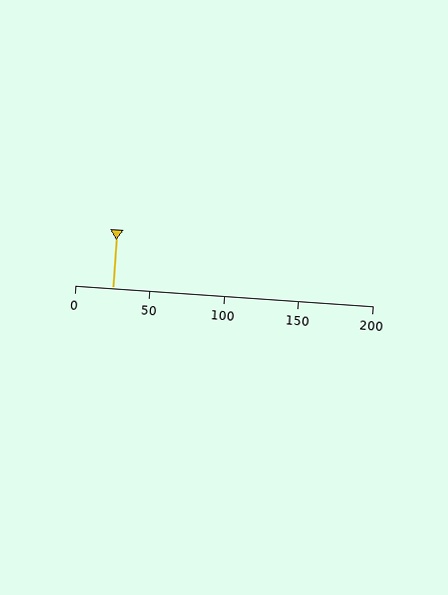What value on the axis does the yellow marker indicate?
The marker indicates approximately 25.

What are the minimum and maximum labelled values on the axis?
The axis runs from 0 to 200.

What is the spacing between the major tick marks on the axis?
The major ticks are spaced 50 apart.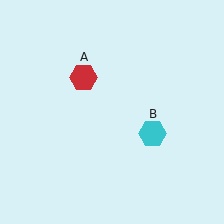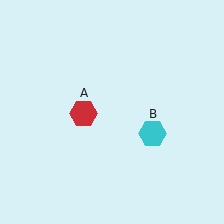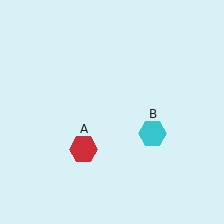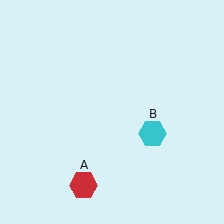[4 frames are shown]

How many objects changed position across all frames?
1 object changed position: red hexagon (object A).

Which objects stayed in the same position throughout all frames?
Cyan hexagon (object B) remained stationary.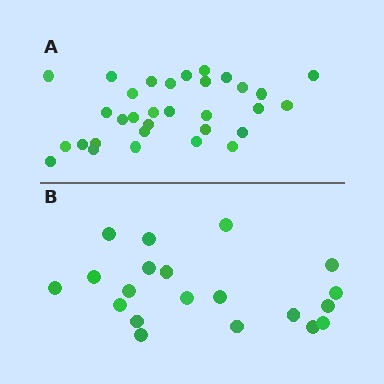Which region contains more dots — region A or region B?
Region A (the top region) has more dots.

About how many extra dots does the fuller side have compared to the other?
Region A has roughly 12 or so more dots than region B.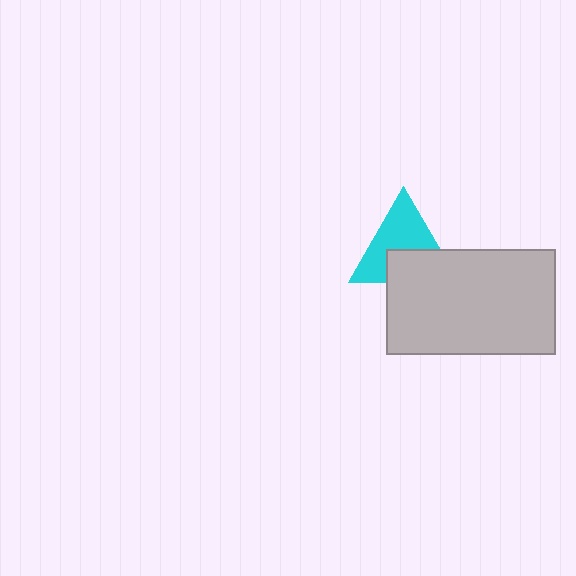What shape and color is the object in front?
The object in front is a light gray rectangle.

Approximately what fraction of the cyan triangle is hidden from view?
Roughly 40% of the cyan triangle is hidden behind the light gray rectangle.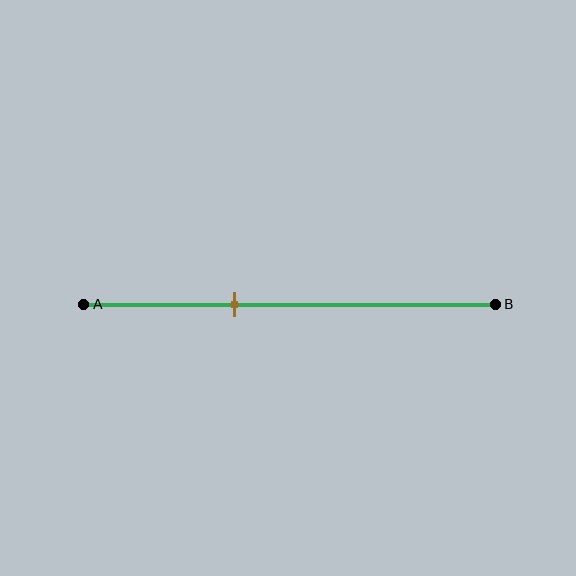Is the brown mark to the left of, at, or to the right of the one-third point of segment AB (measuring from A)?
The brown mark is to the right of the one-third point of segment AB.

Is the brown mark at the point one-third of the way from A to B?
No, the mark is at about 35% from A, not at the 33% one-third point.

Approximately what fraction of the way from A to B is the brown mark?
The brown mark is approximately 35% of the way from A to B.